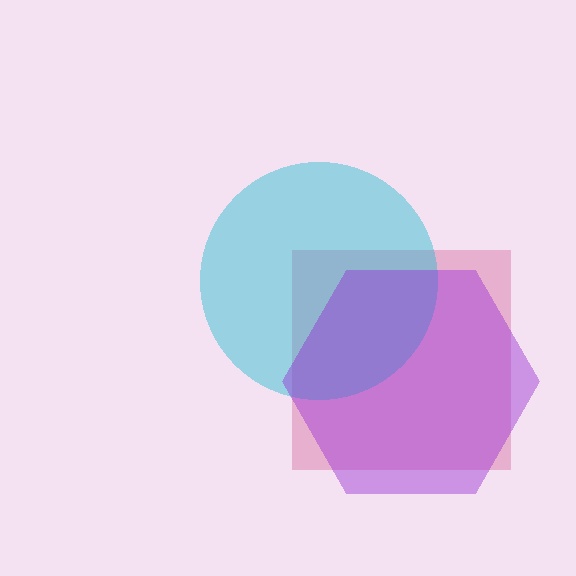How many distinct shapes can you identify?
There are 3 distinct shapes: a pink square, a cyan circle, a purple hexagon.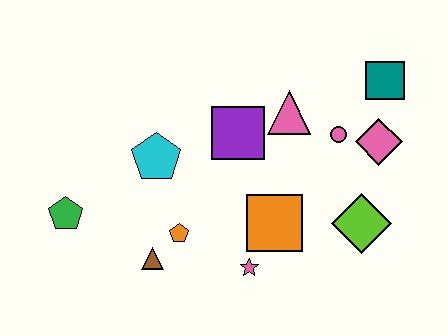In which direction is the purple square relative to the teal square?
The purple square is to the left of the teal square.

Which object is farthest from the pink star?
The teal square is farthest from the pink star.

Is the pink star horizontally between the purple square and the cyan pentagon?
No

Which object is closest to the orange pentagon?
The brown triangle is closest to the orange pentagon.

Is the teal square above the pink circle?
Yes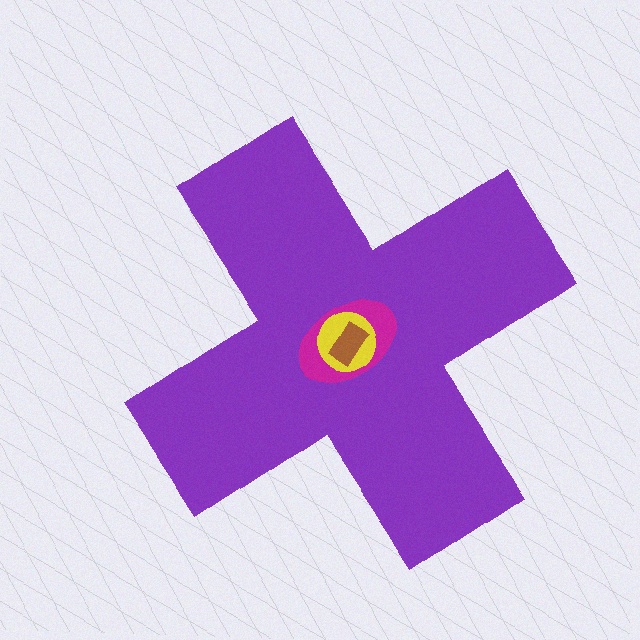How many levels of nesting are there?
4.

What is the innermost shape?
The brown rectangle.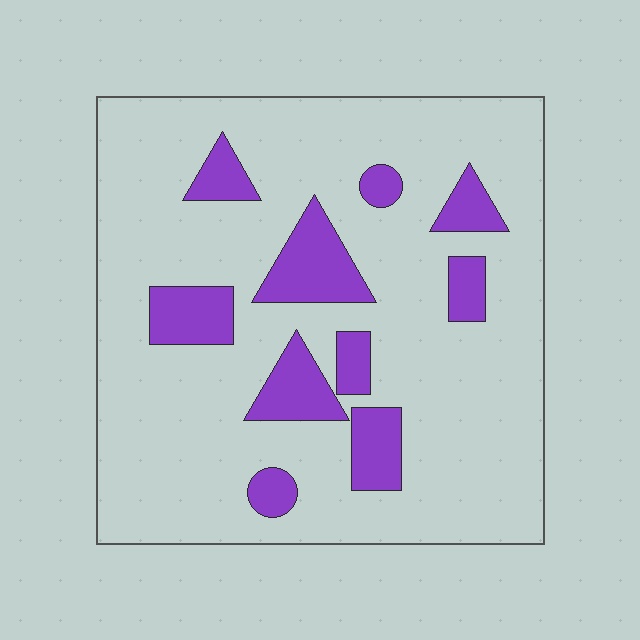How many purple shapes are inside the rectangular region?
10.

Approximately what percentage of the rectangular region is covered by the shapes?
Approximately 15%.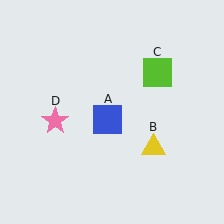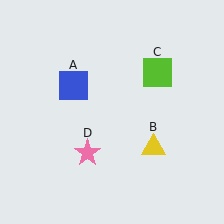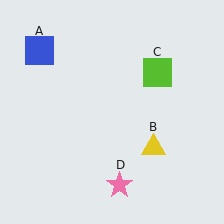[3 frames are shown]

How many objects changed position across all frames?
2 objects changed position: blue square (object A), pink star (object D).